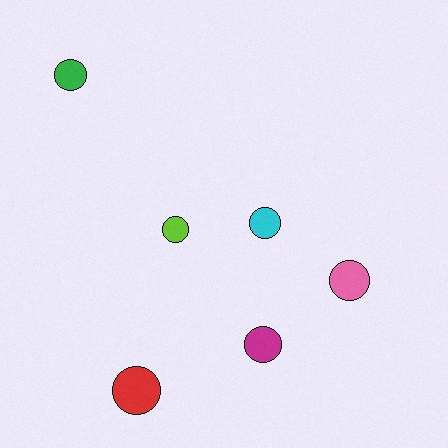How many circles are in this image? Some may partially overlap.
There are 6 circles.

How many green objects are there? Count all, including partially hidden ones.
There is 1 green object.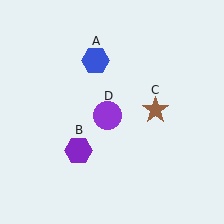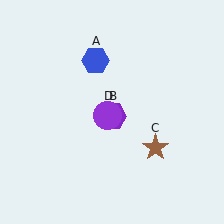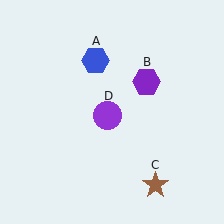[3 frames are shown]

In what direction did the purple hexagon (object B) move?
The purple hexagon (object B) moved up and to the right.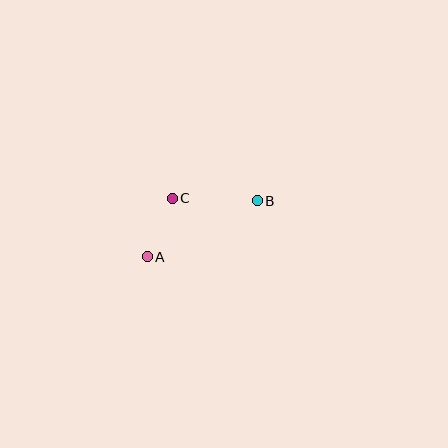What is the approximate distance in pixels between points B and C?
The distance between B and C is approximately 85 pixels.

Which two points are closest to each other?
Points A and C are closest to each other.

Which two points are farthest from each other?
Points A and B are farthest from each other.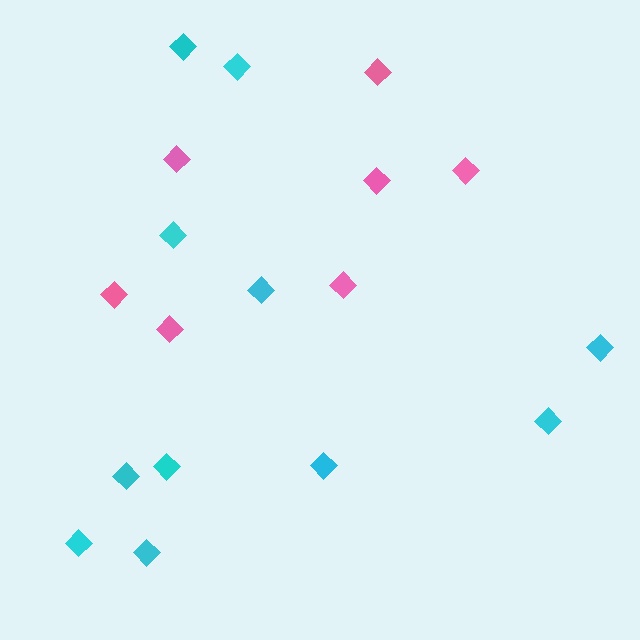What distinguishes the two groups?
There are 2 groups: one group of cyan diamonds (11) and one group of pink diamonds (7).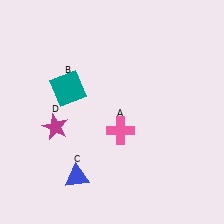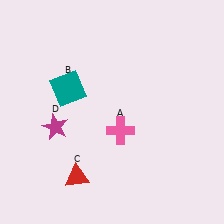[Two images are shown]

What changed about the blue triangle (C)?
In Image 1, C is blue. In Image 2, it changed to red.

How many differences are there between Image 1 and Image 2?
There is 1 difference between the two images.